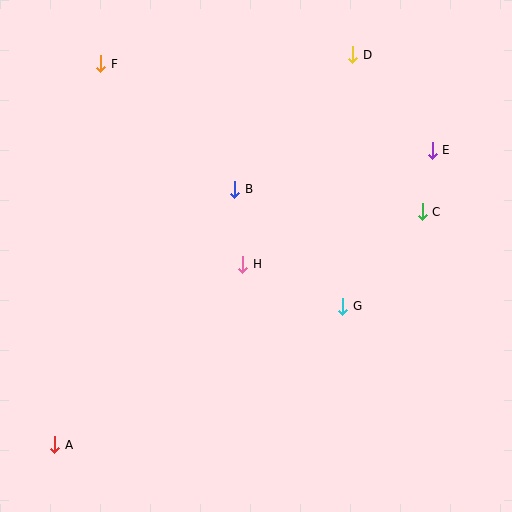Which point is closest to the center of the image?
Point H at (243, 264) is closest to the center.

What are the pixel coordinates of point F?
Point F is at (101, 64).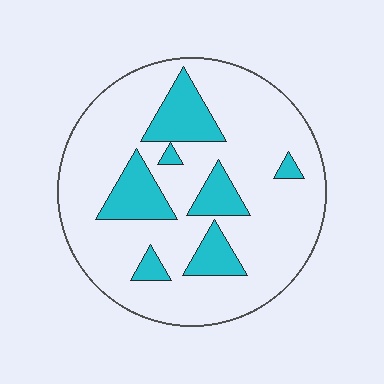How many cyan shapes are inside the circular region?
7.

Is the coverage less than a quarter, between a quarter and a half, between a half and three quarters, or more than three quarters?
Less than a quarter.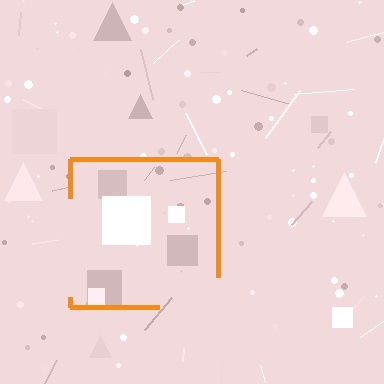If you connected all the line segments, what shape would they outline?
They would outline a square.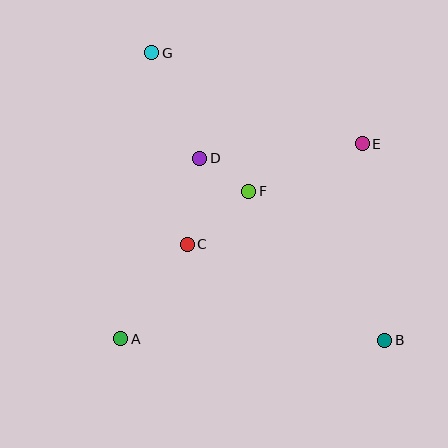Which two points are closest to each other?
Points D and F are closest to each other.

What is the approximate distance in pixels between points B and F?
The distance between B and F is approximately 202 pixels.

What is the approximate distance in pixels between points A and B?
The distance between A and B is approximately 264 pixels.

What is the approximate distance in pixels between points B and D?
The distance between B and D is approximately 260 pixels.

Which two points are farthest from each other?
Points B and G are farthest from each other.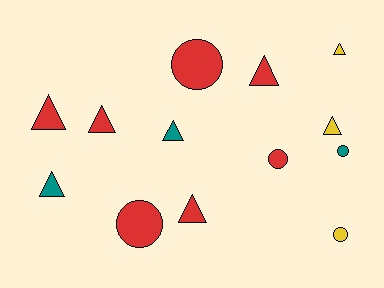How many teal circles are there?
There is 1 teal circle.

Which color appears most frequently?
Red, with 7 objects.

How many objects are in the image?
There are 13 objects.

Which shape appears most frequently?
Triangle, with 8 objects.